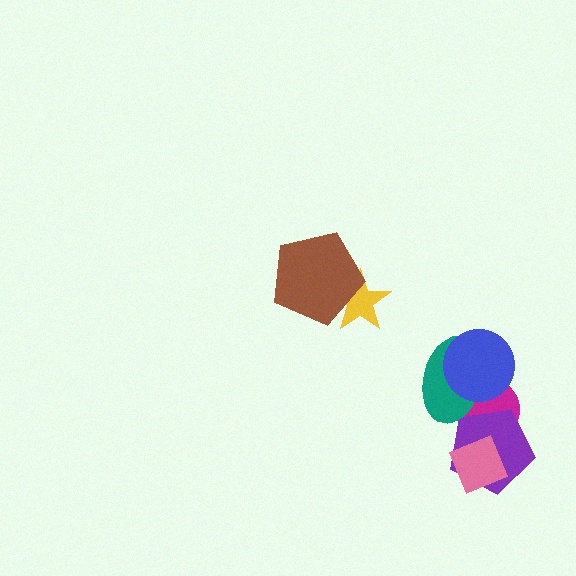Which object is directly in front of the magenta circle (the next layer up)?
The purple pentagon is directly in front of the magenta circle.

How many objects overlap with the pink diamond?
1 object overlaps with the pink diamond.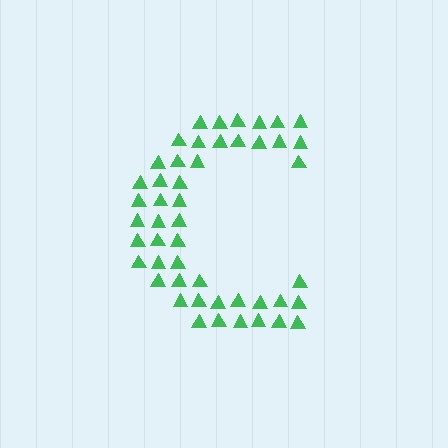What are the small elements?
The small elements are triangles.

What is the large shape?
The large shape is the letter C.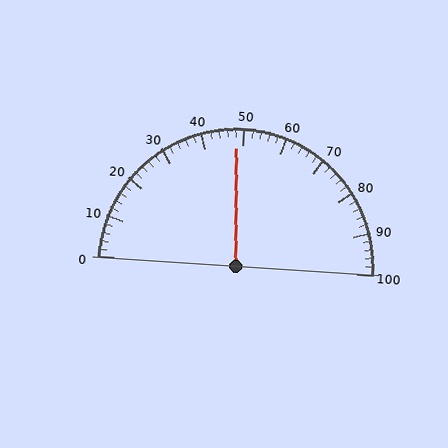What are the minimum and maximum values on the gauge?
The gauge ranges from 0 to 100.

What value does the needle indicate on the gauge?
The needle indicates approximately 48.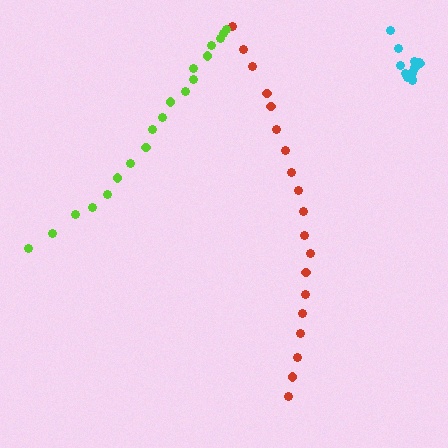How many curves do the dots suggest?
There are 3 distinct paths.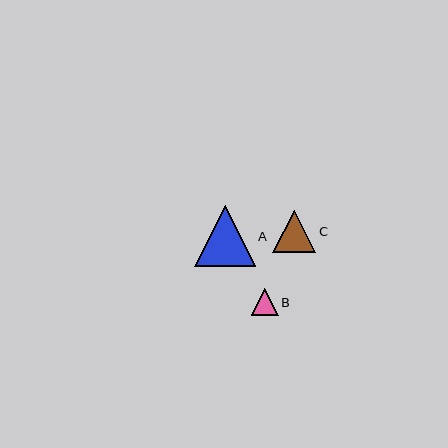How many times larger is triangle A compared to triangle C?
Triangle A is approximately 1.4 times the size of triangle C.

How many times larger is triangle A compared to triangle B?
Triangle A is approximately 2.3 times the size of triangle B.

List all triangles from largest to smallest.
From largest to smallest: A, C, B.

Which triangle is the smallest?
Triangle B is the smallest with a size of approximately 26 pixels.